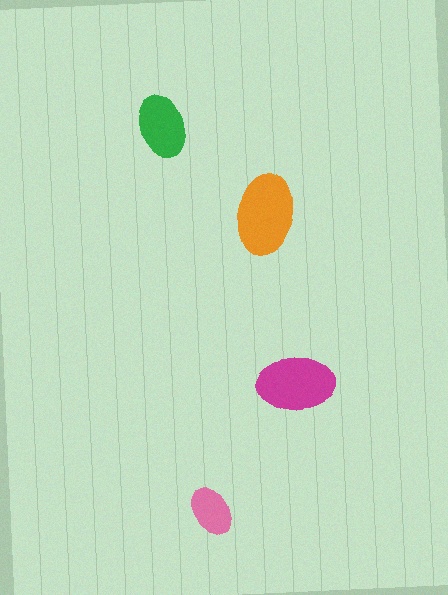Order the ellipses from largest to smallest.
the orange one, the magenta one, the green one, the pink one.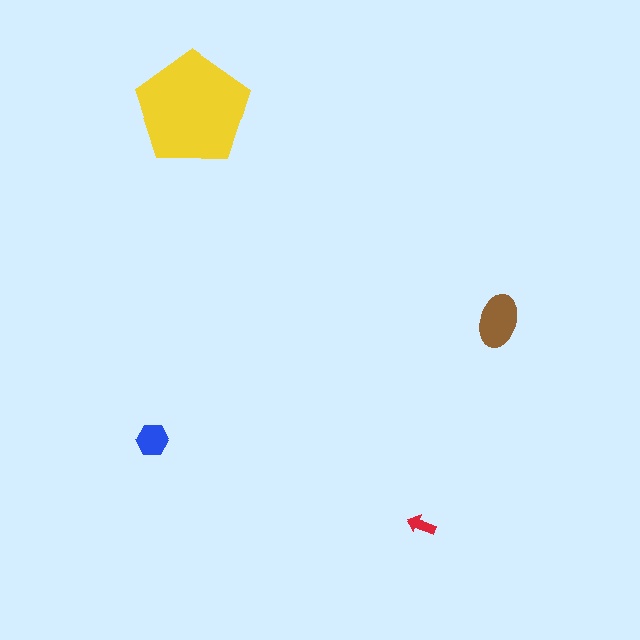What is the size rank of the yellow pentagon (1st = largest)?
1st.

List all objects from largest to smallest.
The yellow pentagon, the brown ellipse, the blue hexagon, the red arrow.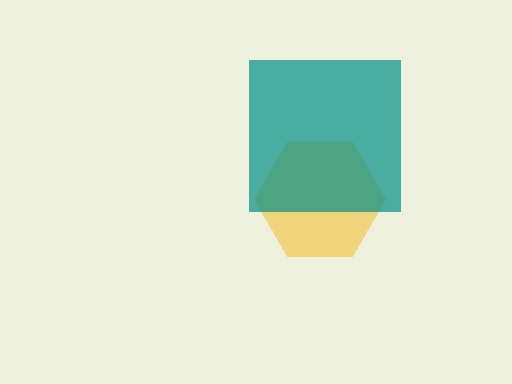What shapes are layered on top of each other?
The layered shapes are: a yellow hexagon, a teal square.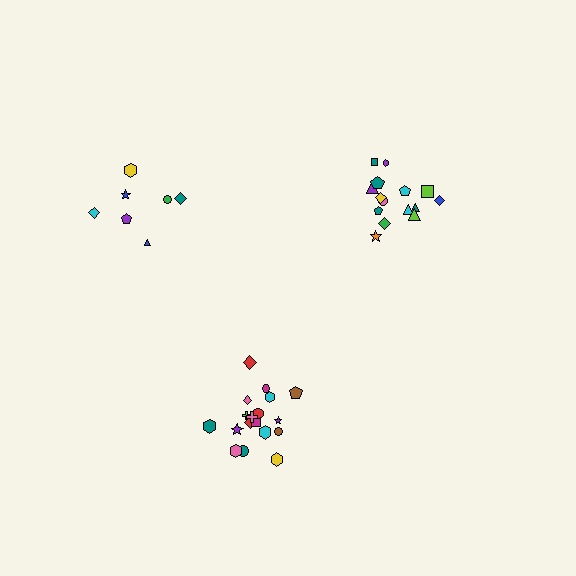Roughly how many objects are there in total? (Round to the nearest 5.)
Roughly 40 objects in total.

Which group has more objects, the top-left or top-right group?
The top-right group.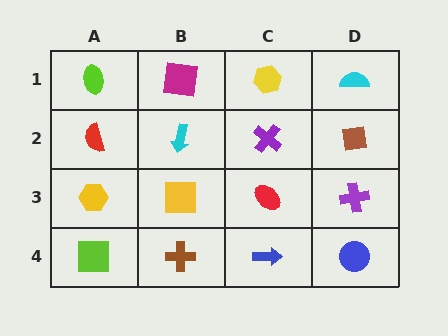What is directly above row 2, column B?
A magenta square.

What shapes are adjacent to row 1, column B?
A cyan arrow (row 2, column B), a lime ellipse (row 1, column A), a yellow hexagon (row 1, column C).